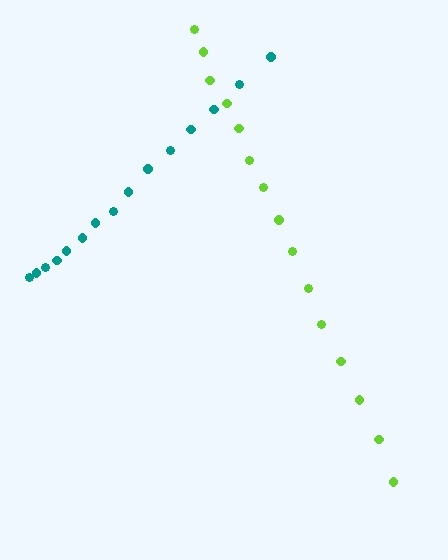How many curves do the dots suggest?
There are 2 distinct paths.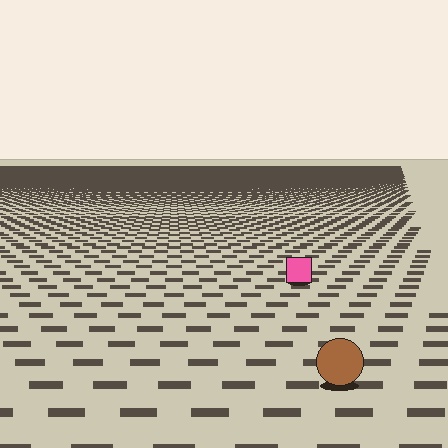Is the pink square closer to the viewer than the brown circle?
No. The brown circle is closer — you can tell from the texture gradient: the ground texture is coarser near it.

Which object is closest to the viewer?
The brown circle is closest. The texture marks near it are larger and more spread out.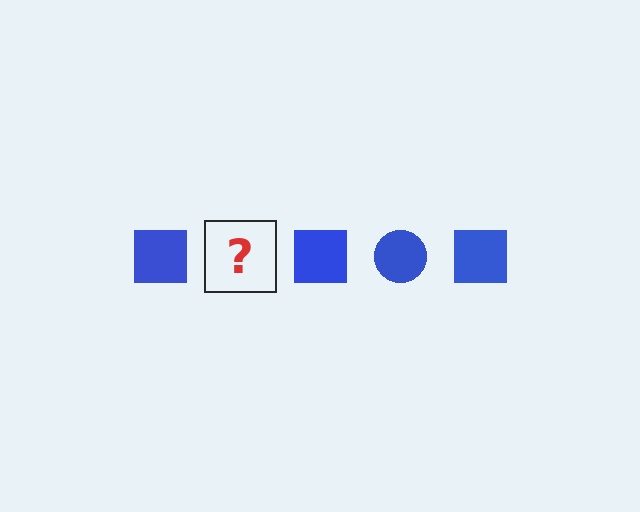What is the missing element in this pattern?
The missing element is a blue circle.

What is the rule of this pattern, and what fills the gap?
The rule is that the pattern cycles through square, circle shapes in blue. The gap should be filled with a blue circle.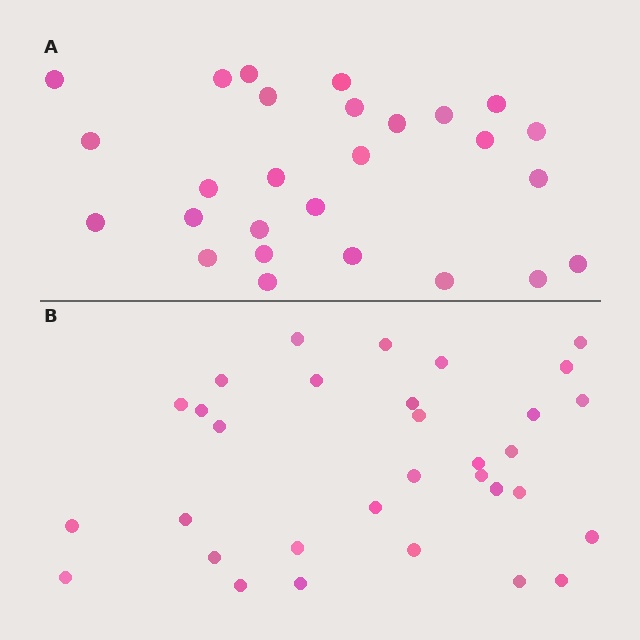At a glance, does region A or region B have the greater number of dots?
Region B (the bottom region) has more dots.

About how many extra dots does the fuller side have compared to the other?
Region B has about 5 more dots than region A.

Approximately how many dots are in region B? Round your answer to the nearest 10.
About 30 dots. (The exact count is 32, which rounds to 30.)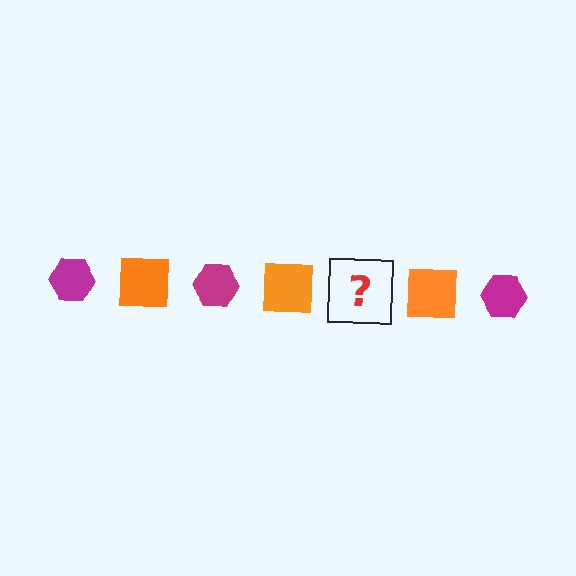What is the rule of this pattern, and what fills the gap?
The rule is that the pattern alternates between magenta hexagon and orange square. The gap should be filled with a magenta hexagon.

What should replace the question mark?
The question mark should be replaced with a magenta hexagon.